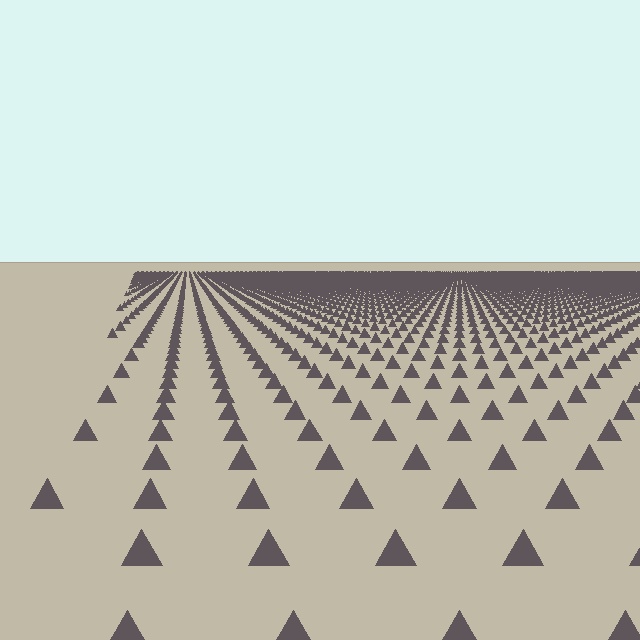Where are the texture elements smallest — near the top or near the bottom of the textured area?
Near the top.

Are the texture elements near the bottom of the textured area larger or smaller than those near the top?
Larger. Near the bottom, elements are closer to the viewer and appear at a bigger on-screen size.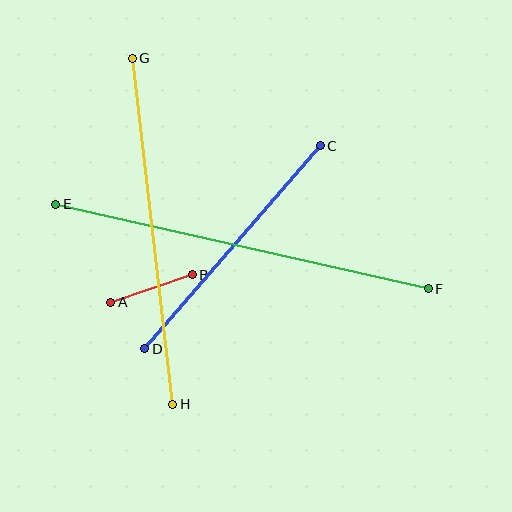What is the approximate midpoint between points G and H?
The midpoint is at approximately (153, 231) pixels.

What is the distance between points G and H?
The distance is approximately 348 pixels.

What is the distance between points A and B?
The distance is approximately 86 pixels.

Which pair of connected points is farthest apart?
Points E and F are farthest apart.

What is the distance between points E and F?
The distance is approximately 382 pixels.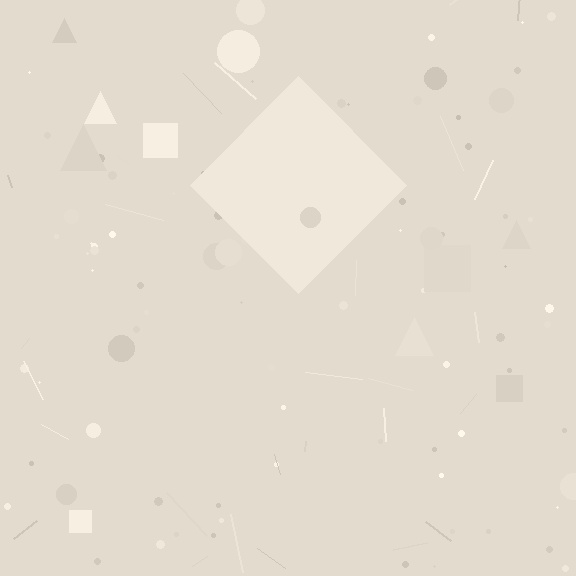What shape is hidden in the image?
A diamond is hidden in the image.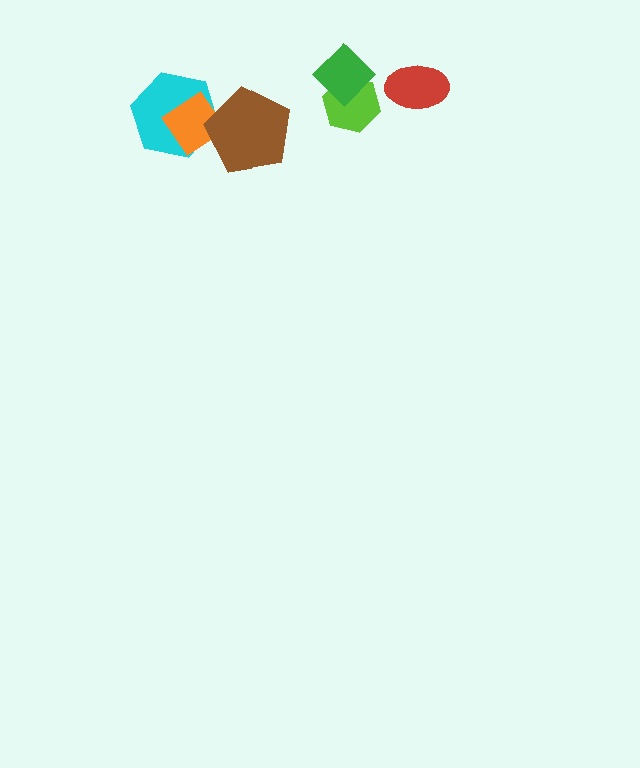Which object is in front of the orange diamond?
The brown pentagon is in front of the orange diamond.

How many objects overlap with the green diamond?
1 object overlaps with the green diamond.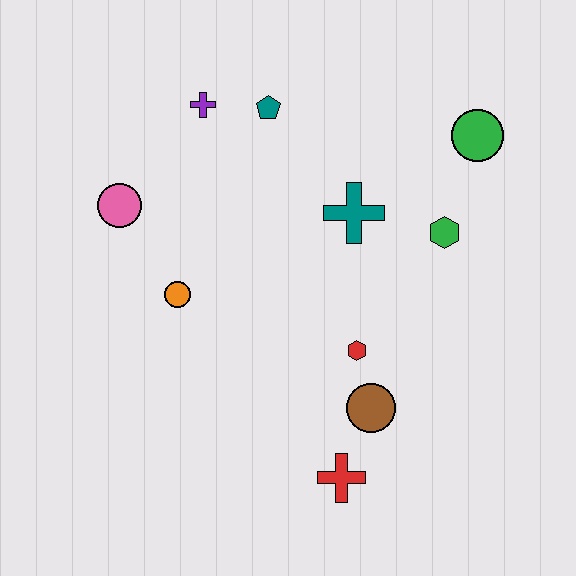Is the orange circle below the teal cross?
Yes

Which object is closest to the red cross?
The brown circle is closest to the red cross.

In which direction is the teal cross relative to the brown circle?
The teal cross is above the brown circle.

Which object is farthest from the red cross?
The purple cross is farthest from the red cross.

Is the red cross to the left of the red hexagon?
Yes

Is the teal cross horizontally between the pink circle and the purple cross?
No